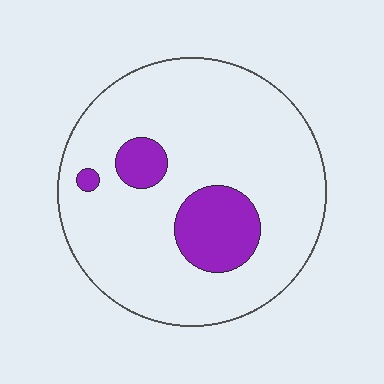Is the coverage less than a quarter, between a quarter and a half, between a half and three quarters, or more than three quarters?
Less than a quarter.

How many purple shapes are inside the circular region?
3.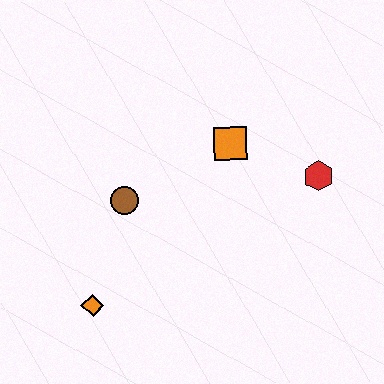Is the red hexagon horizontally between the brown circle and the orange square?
No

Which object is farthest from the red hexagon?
The orange diamond is farthest from the red hexagon.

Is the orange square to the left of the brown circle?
No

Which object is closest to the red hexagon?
The orange square is closest to the red hexagon.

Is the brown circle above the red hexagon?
No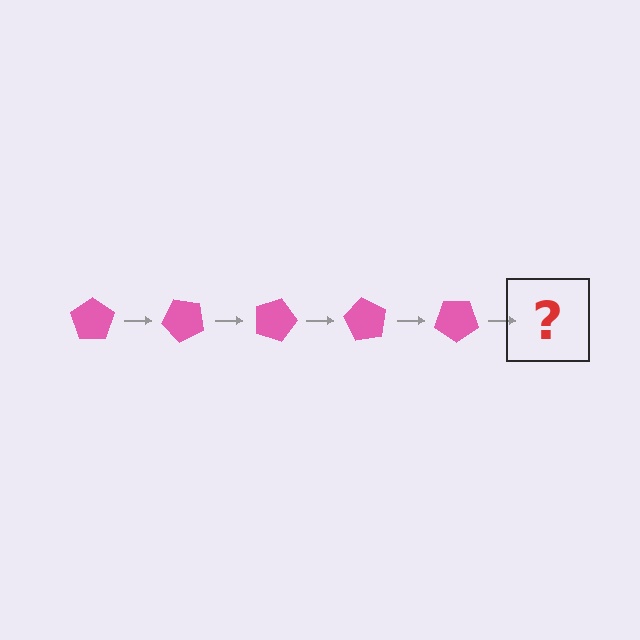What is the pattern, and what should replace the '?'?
The pattern is that the pentagon rotates 45 degrees each step. The '?' should be a pink pentagon rotated 225 degrees.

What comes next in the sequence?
The next element should be a pink pentagon rotated 225 degrees.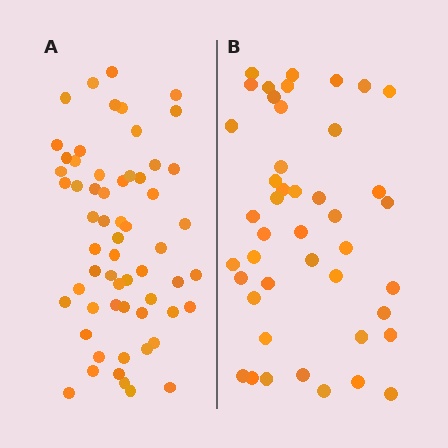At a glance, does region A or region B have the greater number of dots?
Region A (the left region) has more dots.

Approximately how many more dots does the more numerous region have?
Region A has approximately 15 more dots than region B.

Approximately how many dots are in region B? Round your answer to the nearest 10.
About 40 dots. (The exact count is 44, which rounds to 40.)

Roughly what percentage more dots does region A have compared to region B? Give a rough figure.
About 35% more.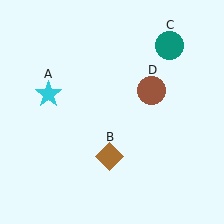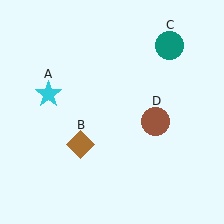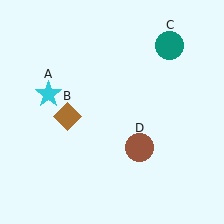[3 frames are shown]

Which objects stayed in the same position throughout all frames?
Cyan star (object A) and teal circle (object C) remained stationary.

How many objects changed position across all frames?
2 objects changed position: brown diamond (object B), brown circle (object D).